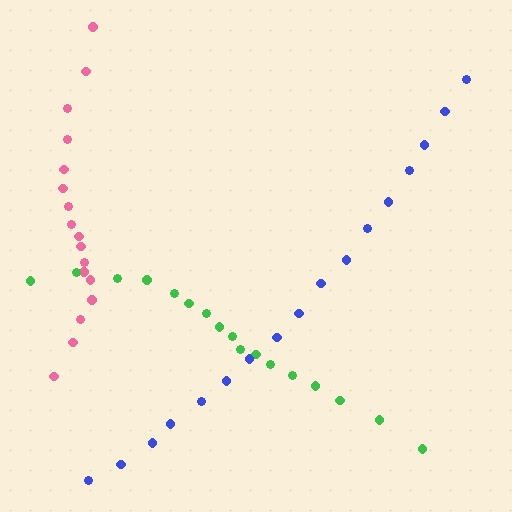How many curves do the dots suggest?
There are 3 distinct paths.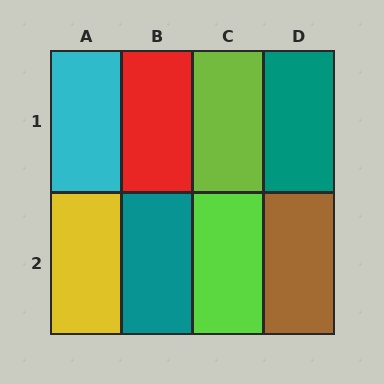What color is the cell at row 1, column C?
Lime.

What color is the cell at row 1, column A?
Cyan.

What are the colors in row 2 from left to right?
Yellow, teal, lime, brown.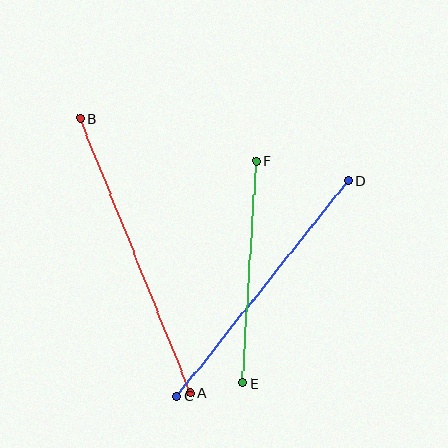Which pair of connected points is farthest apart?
Points A and B are farthest apart.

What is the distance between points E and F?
The distance is approximately 223 pixels.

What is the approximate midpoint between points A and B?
The midpoint is at approximately (135, 256) pixels.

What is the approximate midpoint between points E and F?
The midpoint is at approximately (250, 272) pixels.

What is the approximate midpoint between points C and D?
The midpoint is at approximately (262, 289) pixels.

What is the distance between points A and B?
The distance is approximately 296 pixels.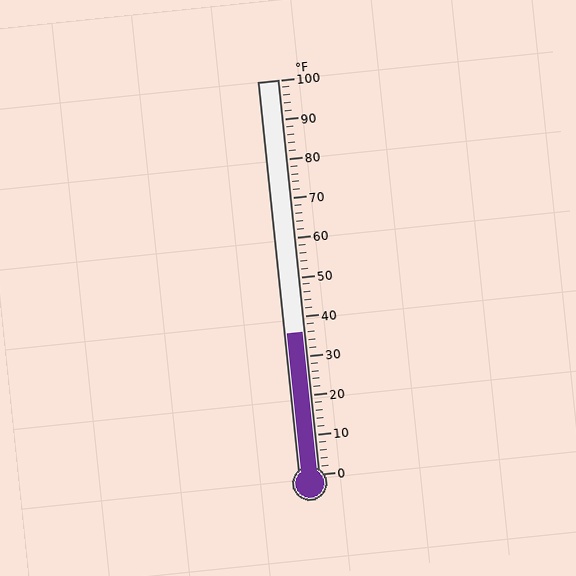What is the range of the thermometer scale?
The thermometer scale ranges from 0°F to 100°F.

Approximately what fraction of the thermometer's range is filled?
The thermometer is filled to approximately 35% of its range.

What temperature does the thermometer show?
The thermometer shows approximately 36°F.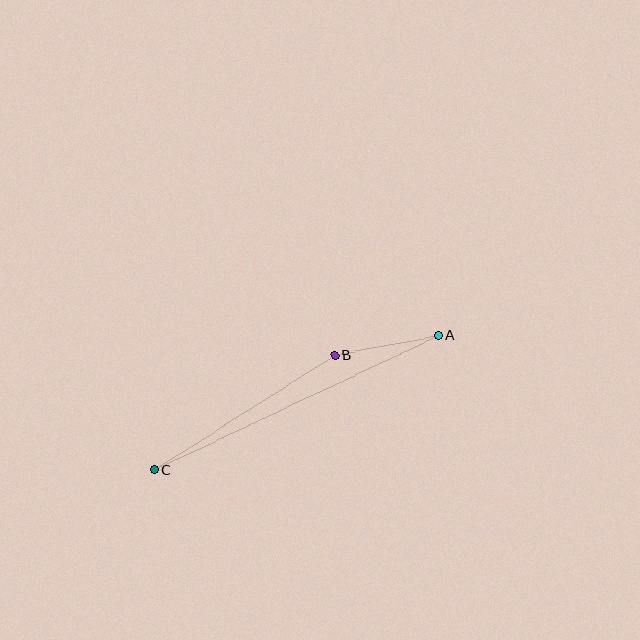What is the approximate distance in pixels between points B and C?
The distance between B and C is approximately 214 pixels.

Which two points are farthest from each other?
Points A and C are farthest from each other.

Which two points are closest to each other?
Points A and B are closest to each other.